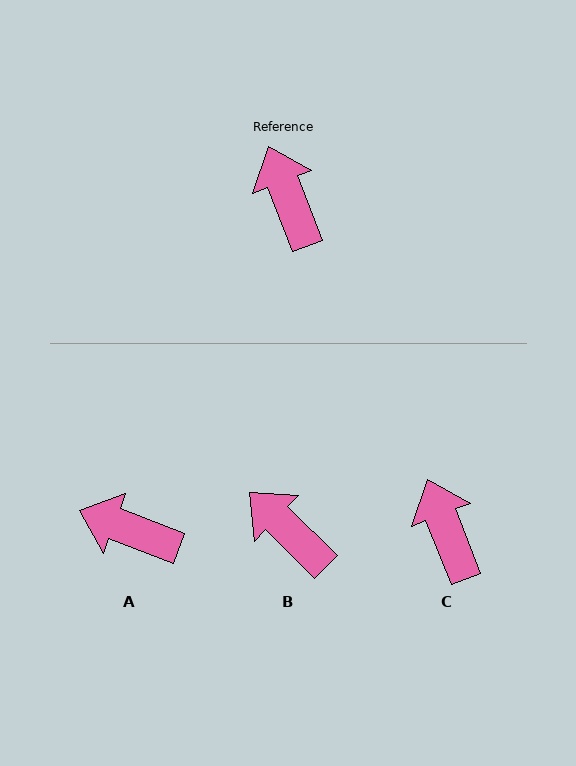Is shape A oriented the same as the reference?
No, it is off by about 48 degrees.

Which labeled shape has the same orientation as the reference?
C.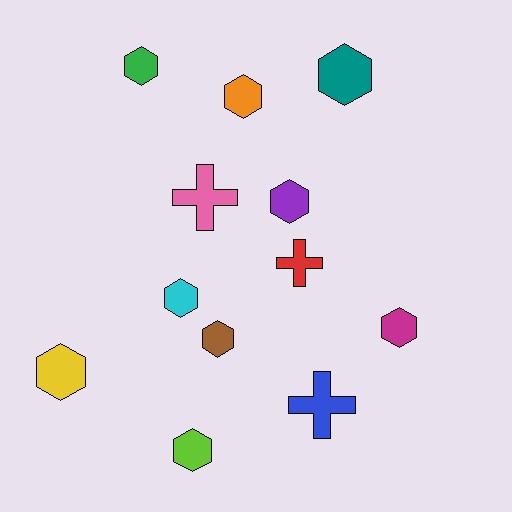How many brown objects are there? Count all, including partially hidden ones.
There is 1 brown object.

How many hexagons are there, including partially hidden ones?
There are 9 hexagons.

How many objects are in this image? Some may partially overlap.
There are 12 objects.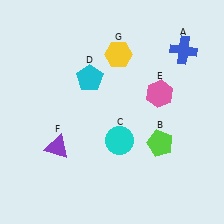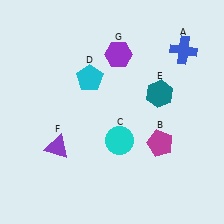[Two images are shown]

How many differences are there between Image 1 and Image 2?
There are 3 differences between the two images.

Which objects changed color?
B changed from lime to magenta. E changed from pink to teal. G changed from yellow to purple.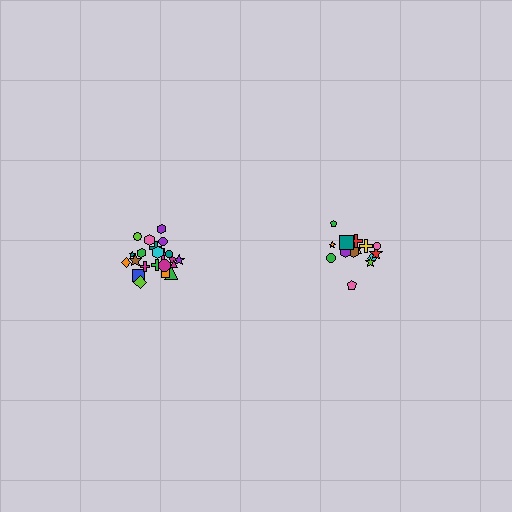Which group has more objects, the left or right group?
The left group.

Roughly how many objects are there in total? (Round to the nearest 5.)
Roughly 35 objects in total.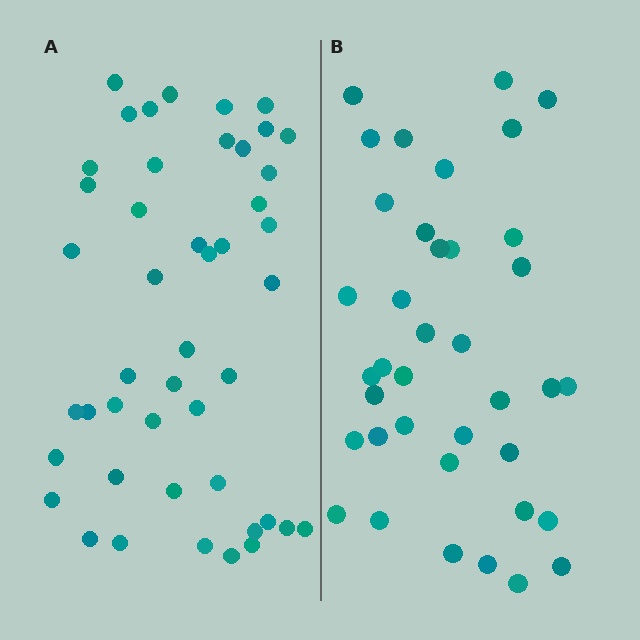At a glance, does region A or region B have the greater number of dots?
Region A (the left region) has more dots.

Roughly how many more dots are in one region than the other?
Region A has roughly 8 or so more dots than region B.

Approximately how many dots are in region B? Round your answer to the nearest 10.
About 40 dots. (The exact count is 38, which rounds to 40.)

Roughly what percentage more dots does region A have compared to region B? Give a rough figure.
About 20% more.